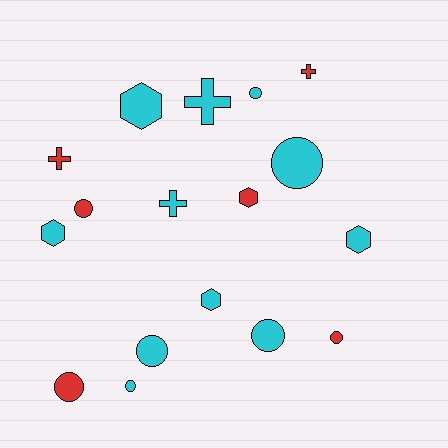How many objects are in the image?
There are 17 objects.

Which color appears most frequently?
Cyan, with 11 objects.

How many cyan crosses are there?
There are 2 cyan crosses.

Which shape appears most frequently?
Circle, with 8 objects.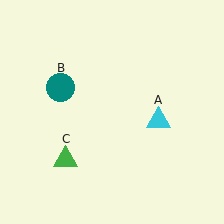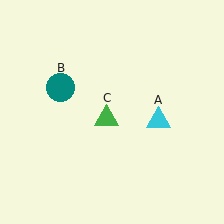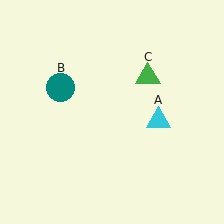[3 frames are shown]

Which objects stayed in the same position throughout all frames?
Cyan triangle (object A) and teal circle (object B) remained stationary.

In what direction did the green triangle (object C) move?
The green triangle (object C) moved up and to the right.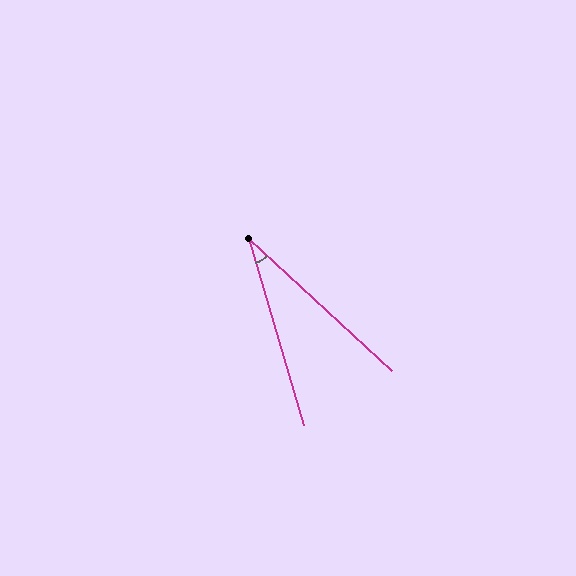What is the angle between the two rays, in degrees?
Approximately 31 degrees.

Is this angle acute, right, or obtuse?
It is acute.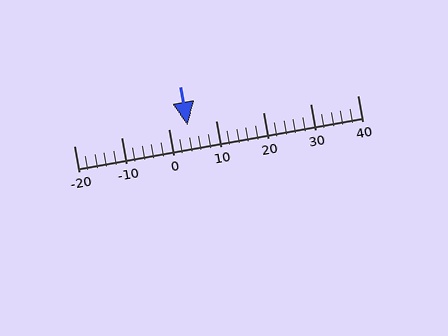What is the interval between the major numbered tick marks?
The major tick marks are spaced 10 units apart.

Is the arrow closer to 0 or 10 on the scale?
The arrow is closer to 0.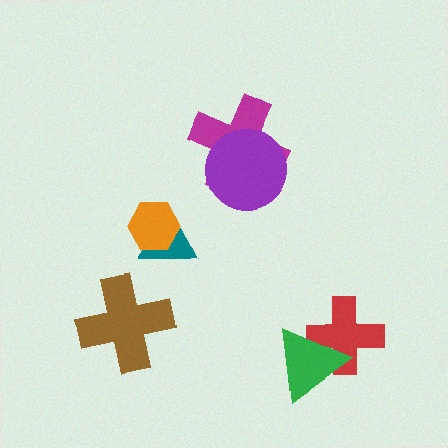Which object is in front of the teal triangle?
The orange hexagon is in front of the teal triangle.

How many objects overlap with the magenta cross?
1 object overlaps with the magenta cross.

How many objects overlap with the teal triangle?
1 object overlaps with the teal triangle.